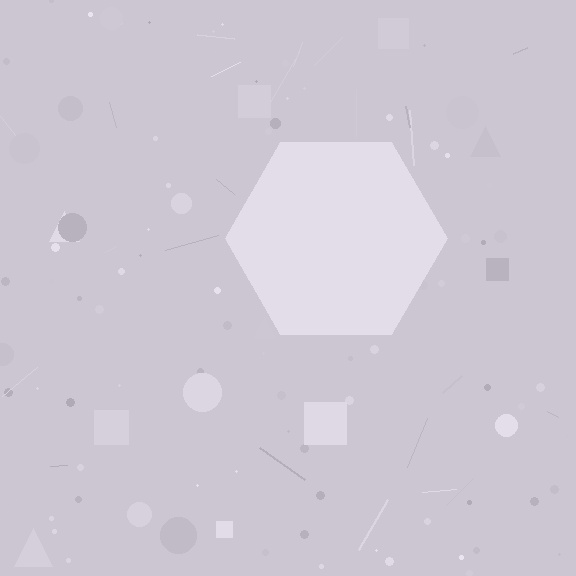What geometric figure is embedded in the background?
A hexagon is embedded in the background.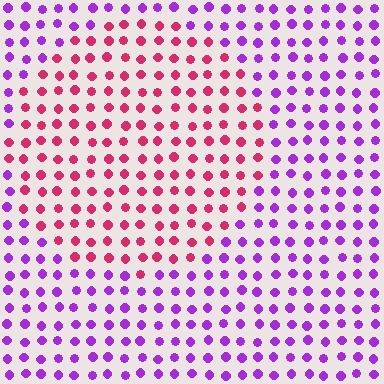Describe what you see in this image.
The image is filled with small purple elements in a uniform arrangement. A circle-shaped region is visible where the elements are tinted to a slightly different hue, forming a subtle color boundary.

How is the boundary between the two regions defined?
The boundary is defined purely by a slight shift in hue (about 55 degrees). Spacing, size, and orientation are identical on both sides.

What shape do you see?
I see a circle.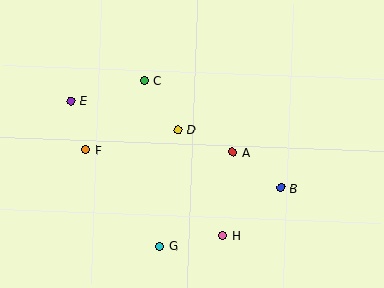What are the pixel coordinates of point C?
Point C is at (145, 81).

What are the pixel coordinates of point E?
Point E is at (71, 101).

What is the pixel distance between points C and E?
The distance between C and E is 77 pixels.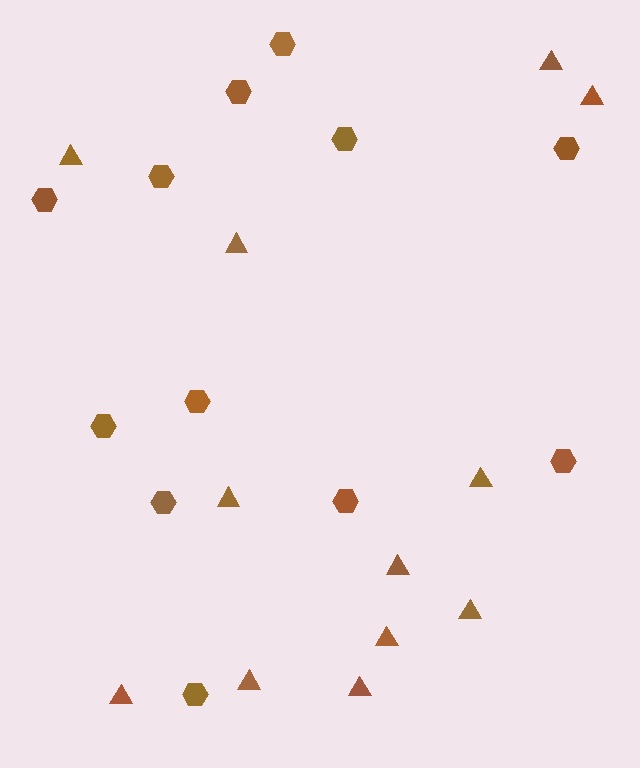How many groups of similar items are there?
There are 2 groups: one group of hexagons (12) and one group of triangles (12).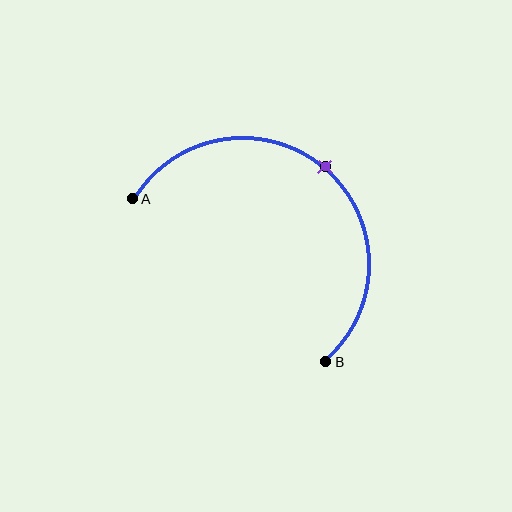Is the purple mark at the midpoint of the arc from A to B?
Yes. The purple mark lies on the arc at equal arc-length from both A and B — it is the arc midpoint.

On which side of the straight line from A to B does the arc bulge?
The arc bulges above and to the right of the straight line connecting A and B.